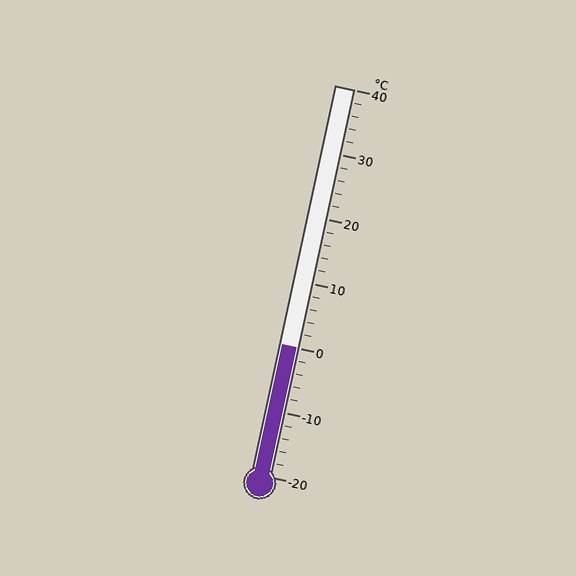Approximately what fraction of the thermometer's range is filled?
The thermometer is filled to approximately 35% of its range.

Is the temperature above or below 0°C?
The temperature is at 0°C.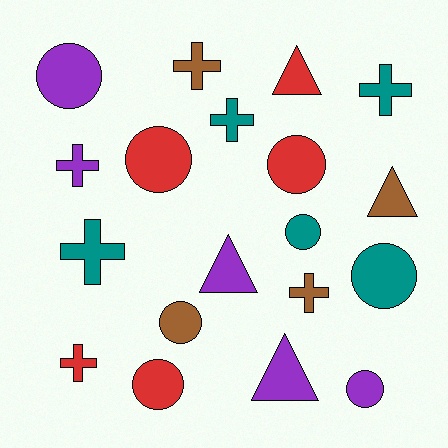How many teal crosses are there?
There are 3 teal crosses.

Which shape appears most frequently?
Circle, with 8 objects.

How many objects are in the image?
There are 19 objects.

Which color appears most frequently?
Red, with 5 objects.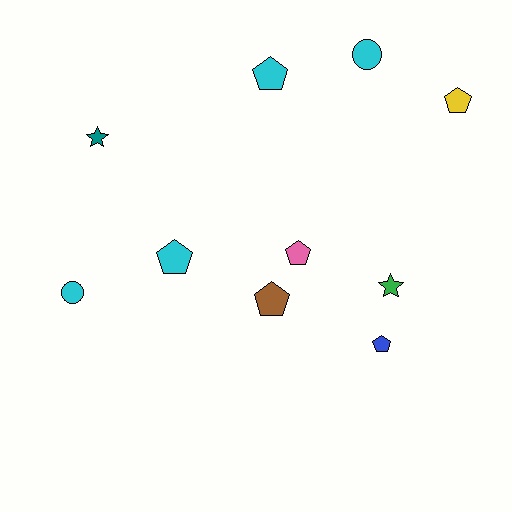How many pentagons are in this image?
There are 6 pentagons.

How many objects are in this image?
There are 10 objects.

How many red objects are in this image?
There are no red objects.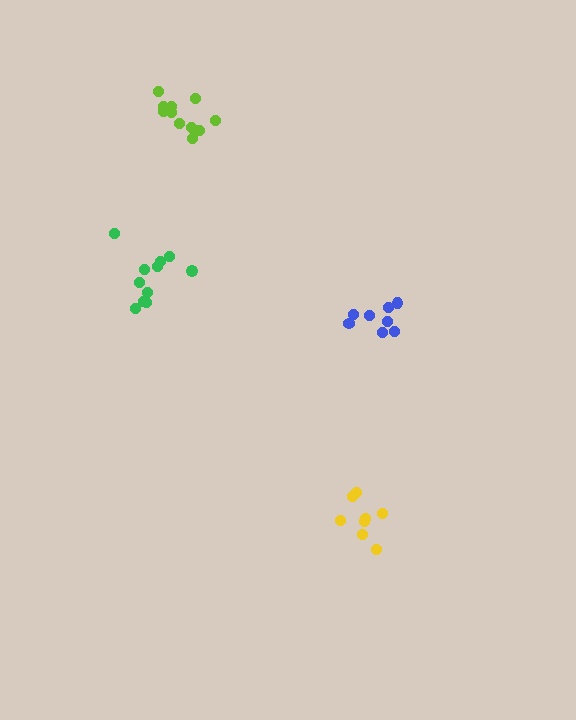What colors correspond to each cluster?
The clusters are colored: yellow, green, blue, lime.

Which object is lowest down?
The yellow cluster is bottommost.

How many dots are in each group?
Group 1: 8 dots, Group 2: 11 dots, Group 3: 8 dots, Group 4: 11 dots (38 total).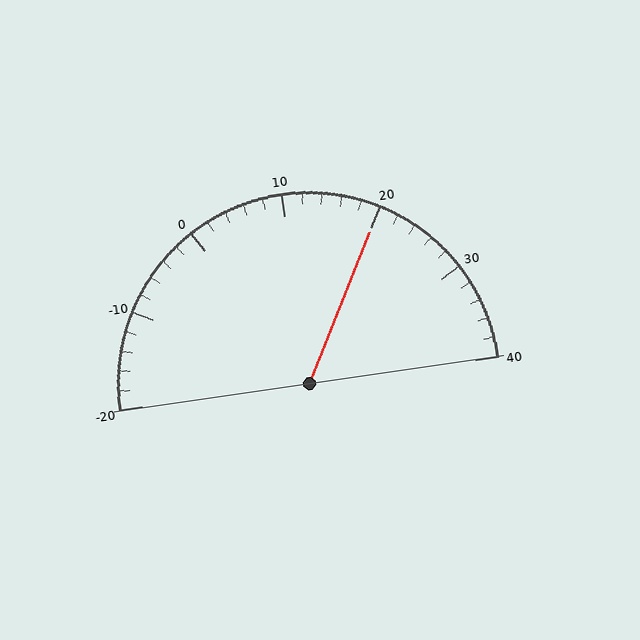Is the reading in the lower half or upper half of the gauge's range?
The reading is in the upper half of the range (-20 to 40).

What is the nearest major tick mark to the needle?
The nearest major tick mark is 20.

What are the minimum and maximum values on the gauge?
The gauge ranges from -20 to 40.